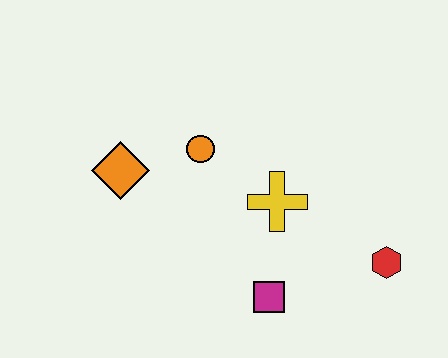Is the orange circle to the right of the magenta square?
No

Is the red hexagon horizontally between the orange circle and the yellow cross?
No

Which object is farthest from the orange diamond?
The red hexagon is farthest from the orange diamond.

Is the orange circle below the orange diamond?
No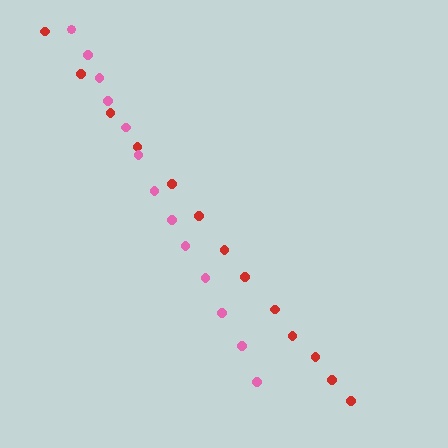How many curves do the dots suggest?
There are 2 distinct paths.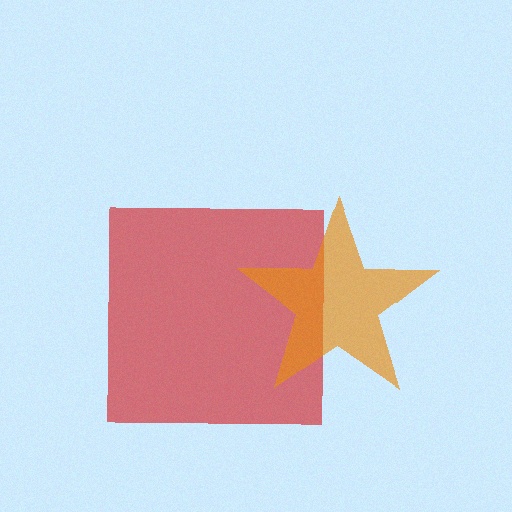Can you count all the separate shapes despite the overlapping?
Yes, there are 2 separate shapes.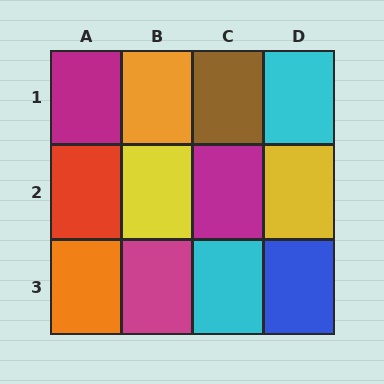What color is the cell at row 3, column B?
Magenta.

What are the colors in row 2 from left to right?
Red, yellow, magenta, yellow.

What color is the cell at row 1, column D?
Cyan.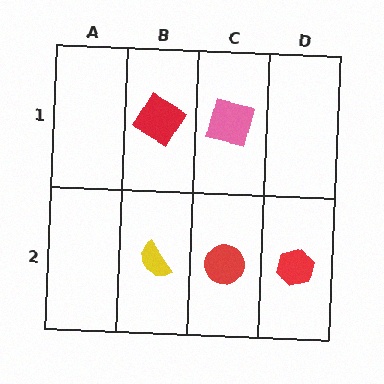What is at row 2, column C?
A red circle.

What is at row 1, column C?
A pink square.